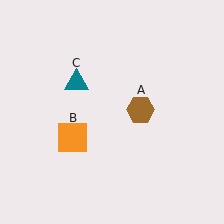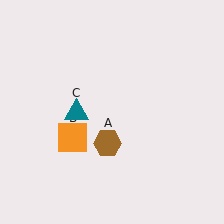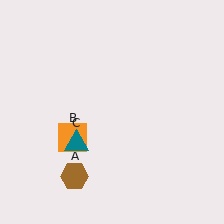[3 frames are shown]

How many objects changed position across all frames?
2 objects changed position: brown hexagon (object A), teal triangle (object C).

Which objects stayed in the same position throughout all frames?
Orange square (object B) remained stationary.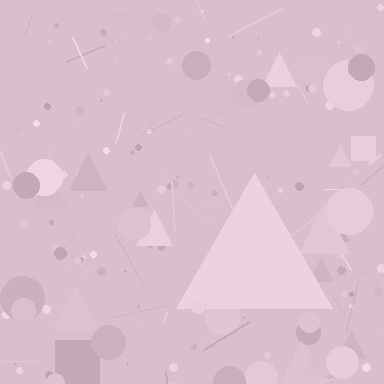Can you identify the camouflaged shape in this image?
The camouflaged shape is a triangle.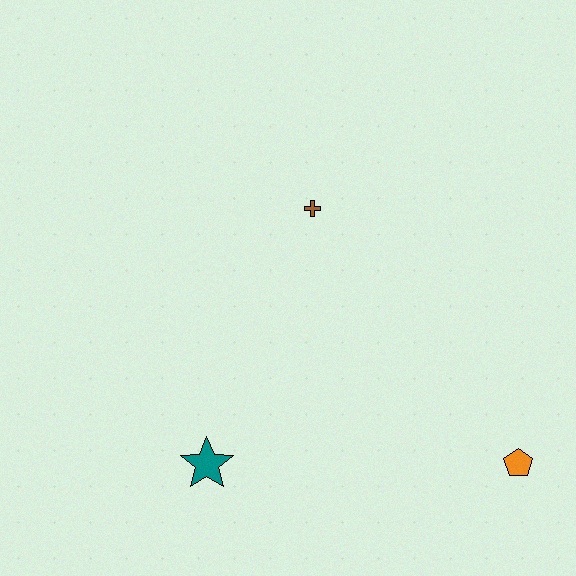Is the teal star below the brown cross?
Yes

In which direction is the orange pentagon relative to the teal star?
The orange pentagon is to the right of the teal star.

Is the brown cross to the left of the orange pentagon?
Yes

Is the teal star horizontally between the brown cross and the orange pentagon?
No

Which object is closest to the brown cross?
The teal star is closest to the brown cross.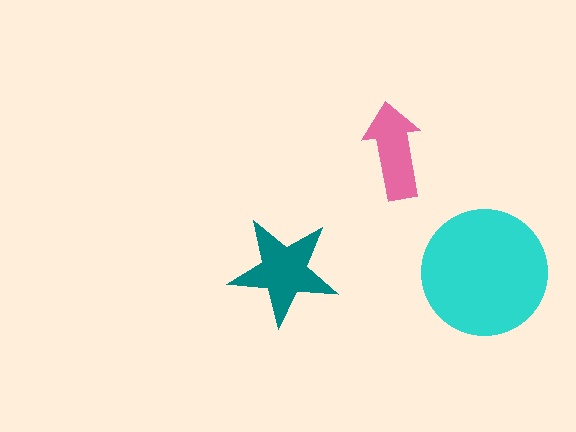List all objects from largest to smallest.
The cyan circle, the teal star, the pink arrow.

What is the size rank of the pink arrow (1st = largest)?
3rd.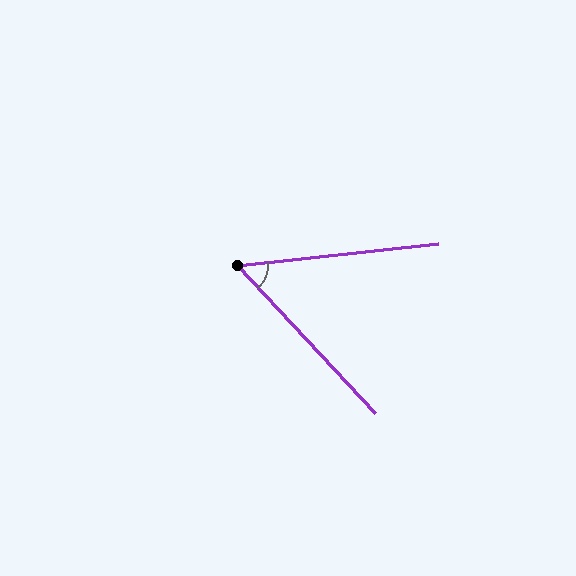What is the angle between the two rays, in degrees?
Approximately 53 degrees.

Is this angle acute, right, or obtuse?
It is acute.